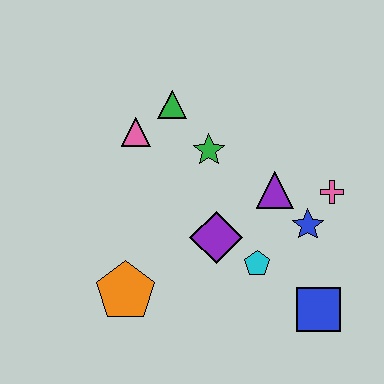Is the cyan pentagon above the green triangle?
No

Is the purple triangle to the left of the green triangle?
No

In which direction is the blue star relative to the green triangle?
The blue star is to the right of the green triangle.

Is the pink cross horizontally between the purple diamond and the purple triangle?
No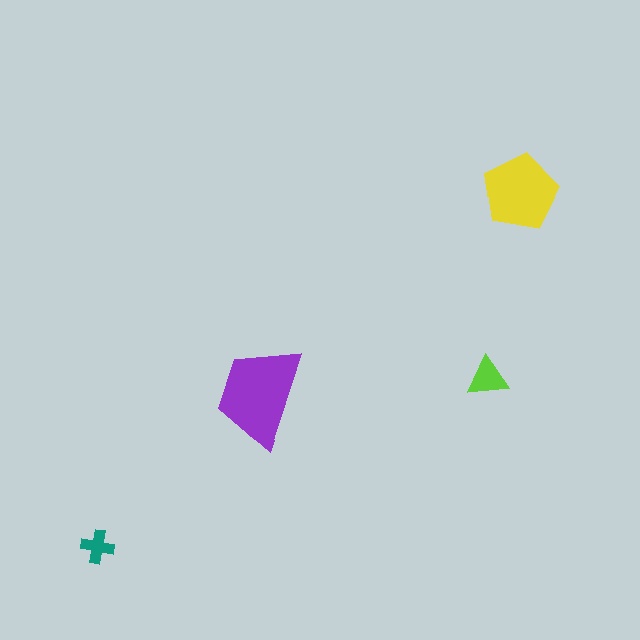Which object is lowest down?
The teal cross is bottommost.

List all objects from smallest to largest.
The teal cross, the lime triangle, the yellow pentagon, the purple trapezoid.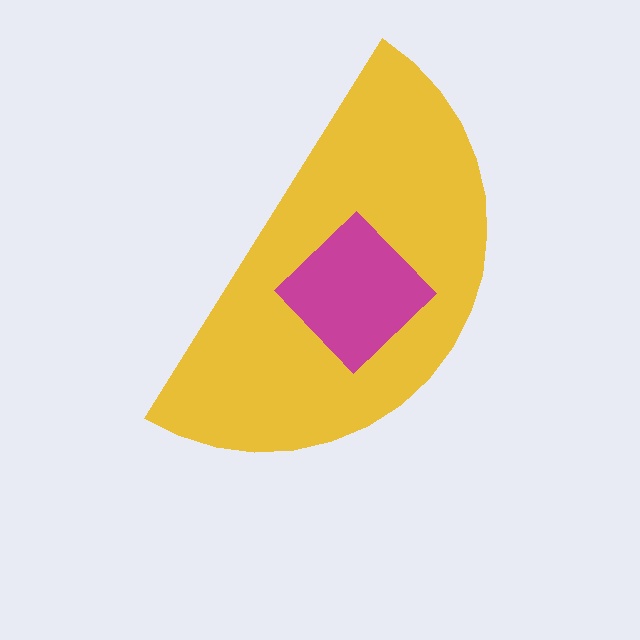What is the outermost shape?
The yellow semicircle.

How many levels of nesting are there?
2.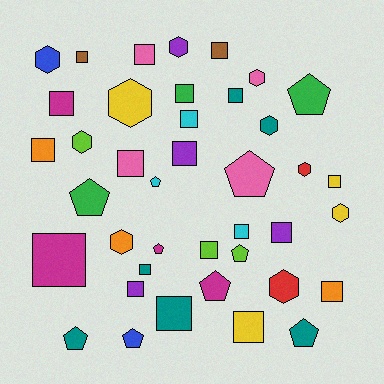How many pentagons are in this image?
There are 10 pentagons.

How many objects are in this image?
There are 40 objects.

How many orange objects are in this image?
There are 3 orange objects.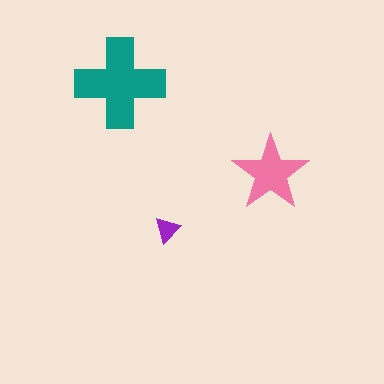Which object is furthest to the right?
The pink star is rightmost.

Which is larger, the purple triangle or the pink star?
The pink star.